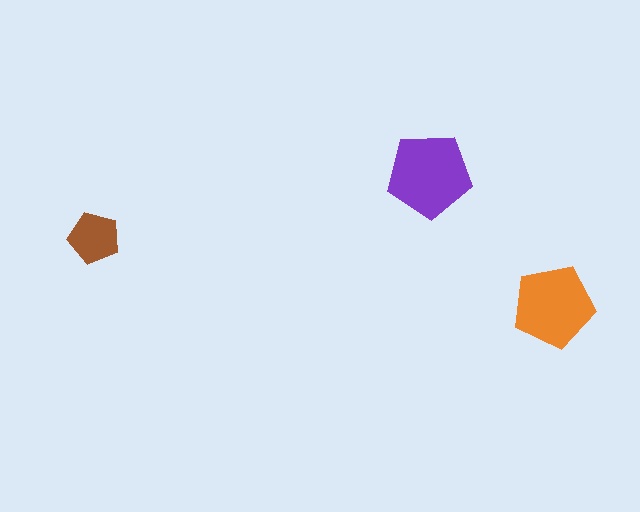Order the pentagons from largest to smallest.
the purple one, the orange one, the brown one.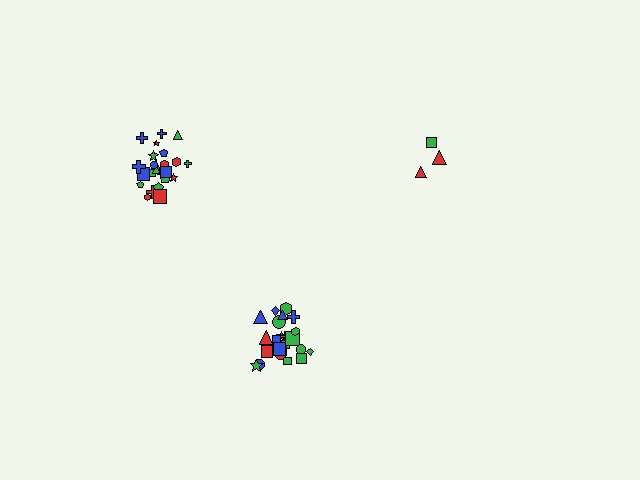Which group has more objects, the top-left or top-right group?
The top-left group.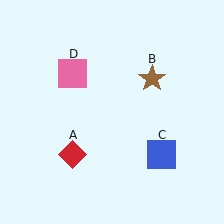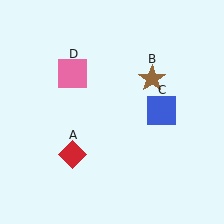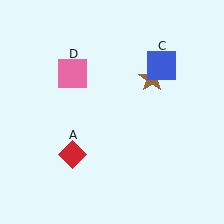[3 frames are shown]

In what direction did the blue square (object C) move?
The blue square (object C) moved up.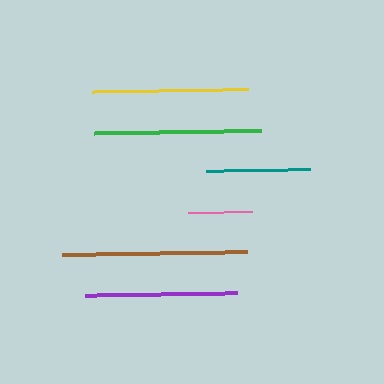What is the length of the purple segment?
The purple segment is approximately 152 pixels long.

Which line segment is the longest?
The brown line is the longest at approximately 185 pixels.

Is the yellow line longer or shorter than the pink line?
The yellow line is longer than the pink line.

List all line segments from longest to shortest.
From longest to shortest: brown, green, yellow, purple, teal, pink.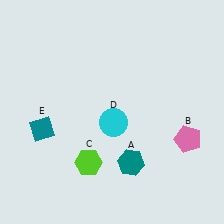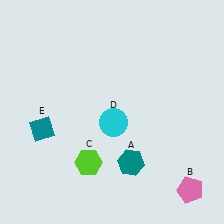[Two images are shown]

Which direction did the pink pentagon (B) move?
The pink pentagon (B) moved down.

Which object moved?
The pink pentagon (B) moved down.